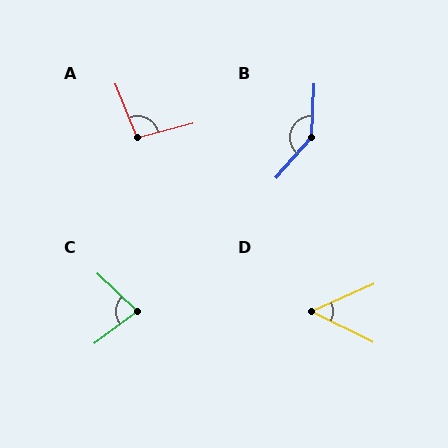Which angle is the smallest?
D, at approximately 50 degrees.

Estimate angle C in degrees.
Approximately 80 degrees.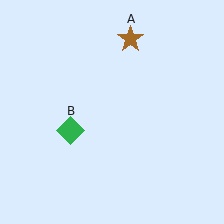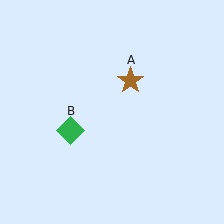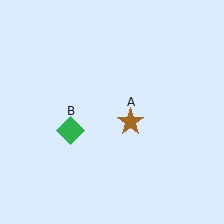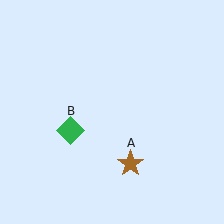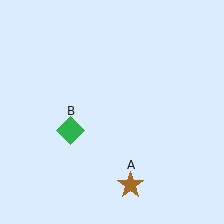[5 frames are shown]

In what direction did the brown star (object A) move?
The brown star (object A) moved down.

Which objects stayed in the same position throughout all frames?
Green diamond (object B) remained stationary.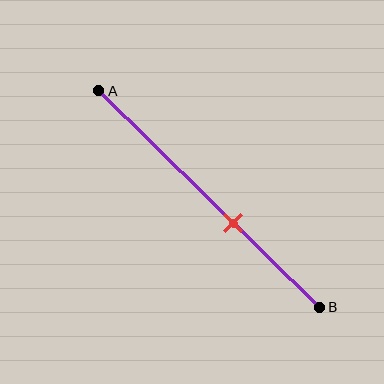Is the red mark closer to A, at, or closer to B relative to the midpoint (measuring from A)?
The red mark is closer to point B than the midpoint of segment AB.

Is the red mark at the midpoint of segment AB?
No, the mark is at about 60% from A, not at the 50% midpoint.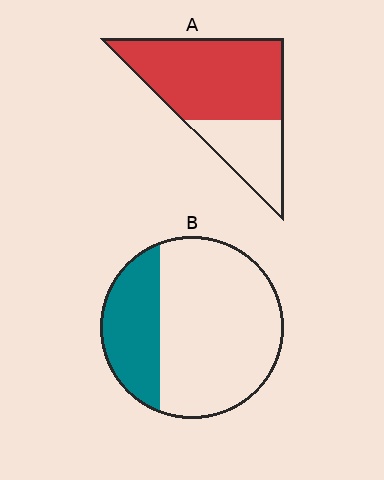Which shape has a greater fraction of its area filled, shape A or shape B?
Shape A.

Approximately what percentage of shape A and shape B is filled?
A is approximately 70% and B is approximately 30%.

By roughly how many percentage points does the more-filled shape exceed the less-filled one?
By roughly 40 percentage points (A over B).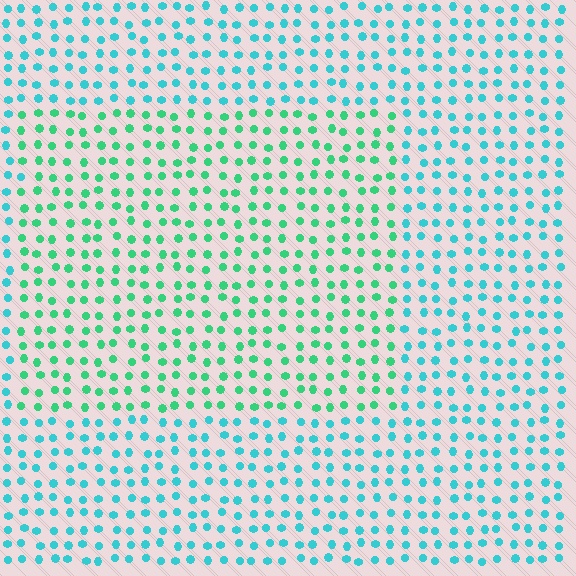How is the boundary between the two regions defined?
The boundary is defined purely by a slight shift in hue (about 35 degrees). Spacing, size, and orientation are identical on both sides.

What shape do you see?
I see a rectangle.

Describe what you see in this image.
The image is filled with small cyan elements in a uniform arrangement. A rectangle-shaped region is visible where the elements are tinted to a slightly different hue, forming a subtle color boundary.